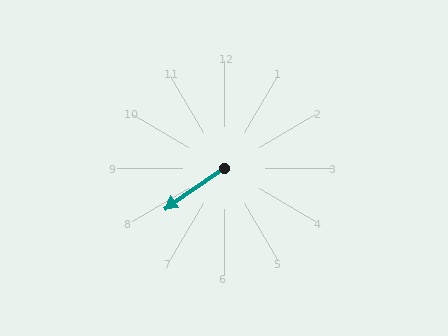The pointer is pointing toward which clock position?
Roughly 8 o'clock.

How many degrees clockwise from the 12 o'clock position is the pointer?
Approximately 236 degrees.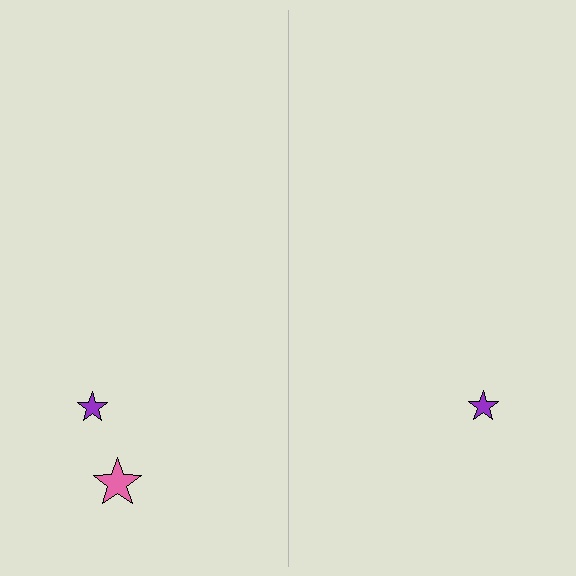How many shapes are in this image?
There are 3 shapes in this image.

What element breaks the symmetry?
A pink star is missing from the right side.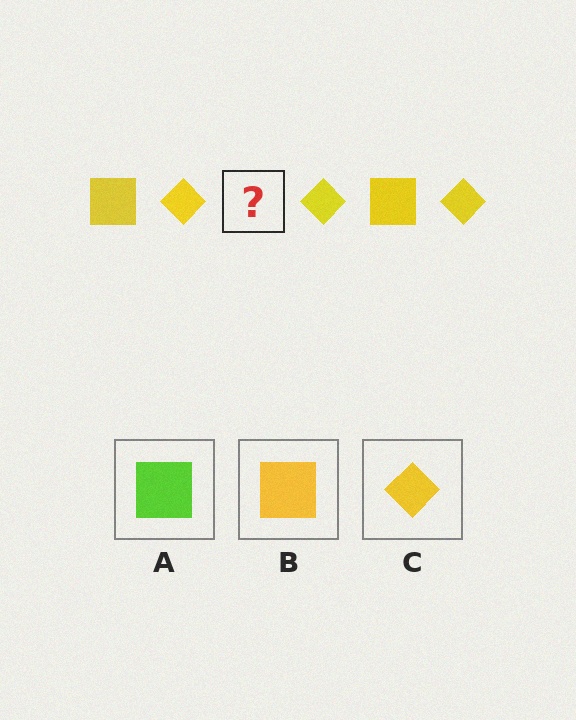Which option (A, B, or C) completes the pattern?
B.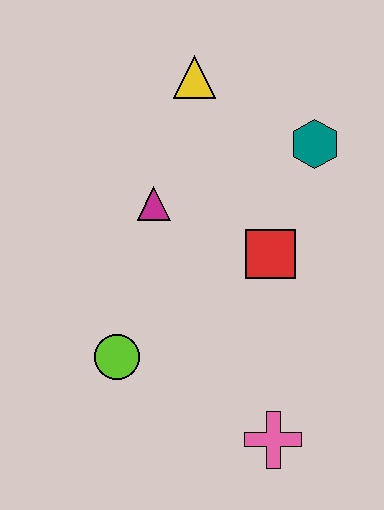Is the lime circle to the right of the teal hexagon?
No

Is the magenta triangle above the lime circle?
Yes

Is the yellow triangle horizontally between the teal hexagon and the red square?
No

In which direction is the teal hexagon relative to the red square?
The teal hexagon is above the red square.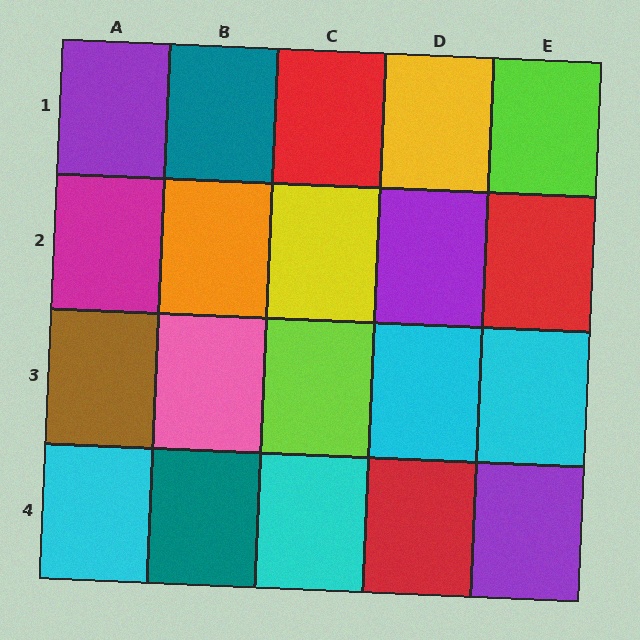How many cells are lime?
2 cells are lime.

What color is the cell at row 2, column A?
Magenta.